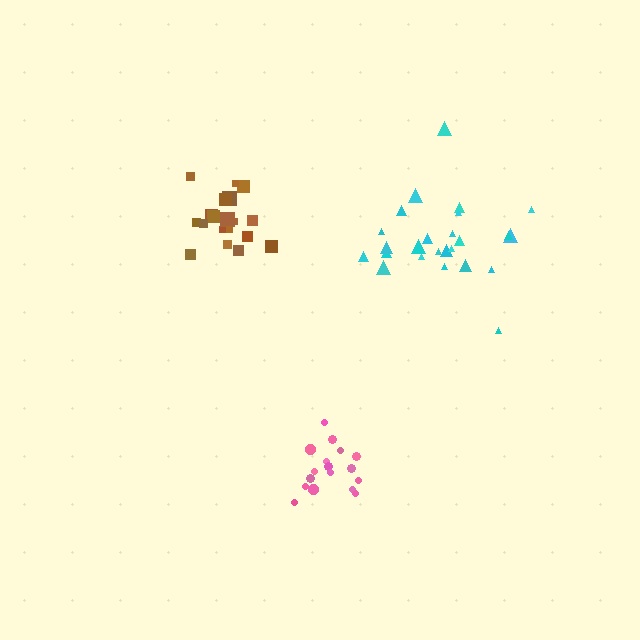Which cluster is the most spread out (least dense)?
Cyan.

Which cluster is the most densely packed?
Pink.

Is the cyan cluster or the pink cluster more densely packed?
Pink.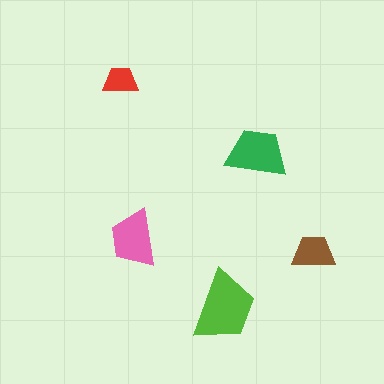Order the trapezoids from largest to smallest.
the lime one, the green one, the pink one, the brown one, the red one.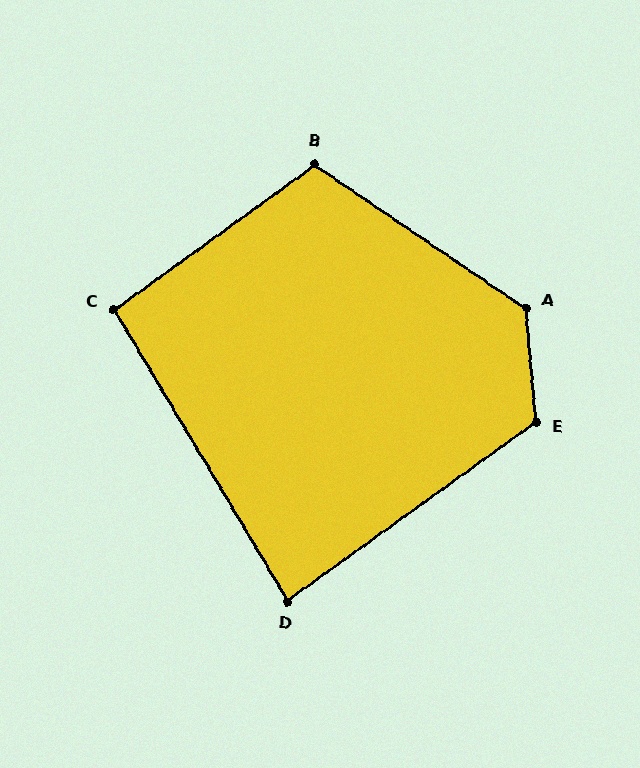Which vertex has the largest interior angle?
A, at approximately 129 degrees.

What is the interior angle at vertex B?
Approximately 110 degrees (obtuse).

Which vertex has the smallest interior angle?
D, at approximately 85 degrees.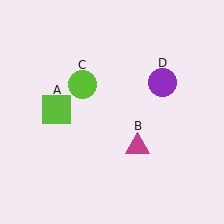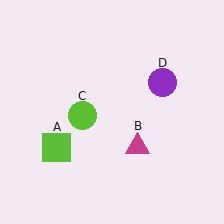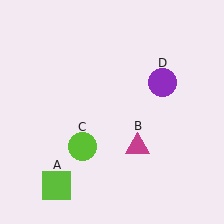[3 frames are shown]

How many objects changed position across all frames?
2 objects changed position: lime square (object A), lime circle (object C).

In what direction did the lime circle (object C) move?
The lime circle (object C) moved down.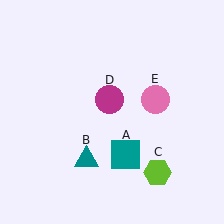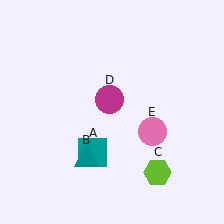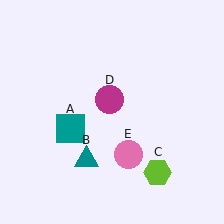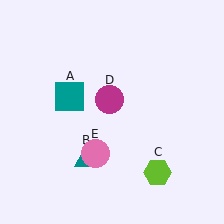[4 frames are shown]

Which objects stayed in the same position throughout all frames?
Teal triangle (object B) and lime hexagon (object C) and magenta circle (object D) remained stationary.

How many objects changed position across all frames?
2 objects changed position: teal square (object A), pink circle (object E).